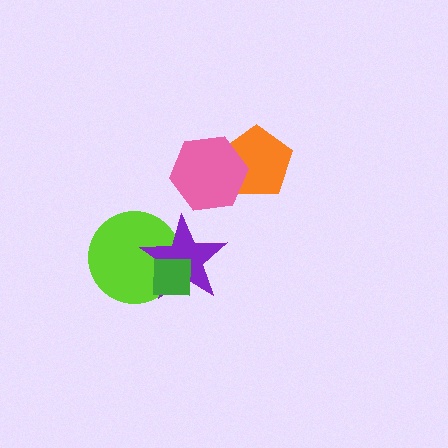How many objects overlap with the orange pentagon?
1 object overlaps with the orange pentagon.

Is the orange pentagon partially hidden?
Yes, it is partially covered by another shape.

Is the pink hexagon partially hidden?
No, no other shape covers it.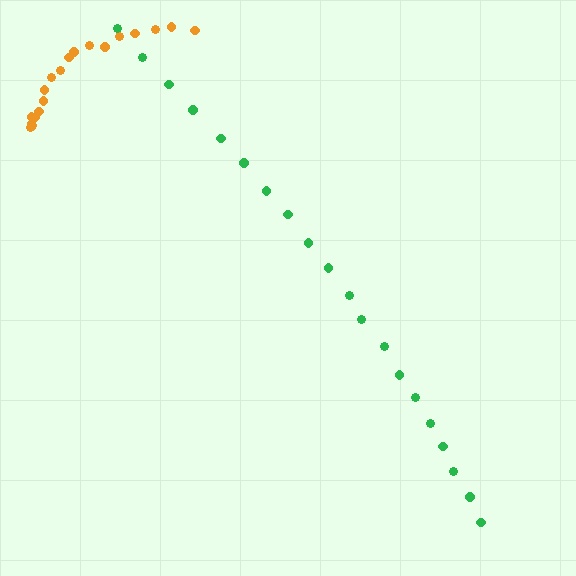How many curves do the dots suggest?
There are 2 distinct paths.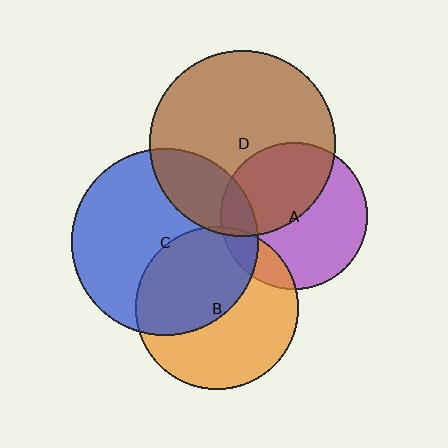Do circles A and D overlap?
Yes.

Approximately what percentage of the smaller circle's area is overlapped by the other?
Approximately 45%.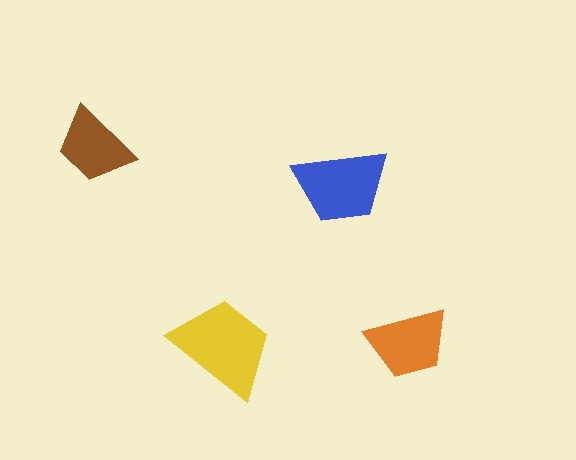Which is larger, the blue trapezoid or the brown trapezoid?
The blue one.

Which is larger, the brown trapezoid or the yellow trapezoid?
The yellow one.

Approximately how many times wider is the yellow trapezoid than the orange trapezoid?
About 1.5 times wider.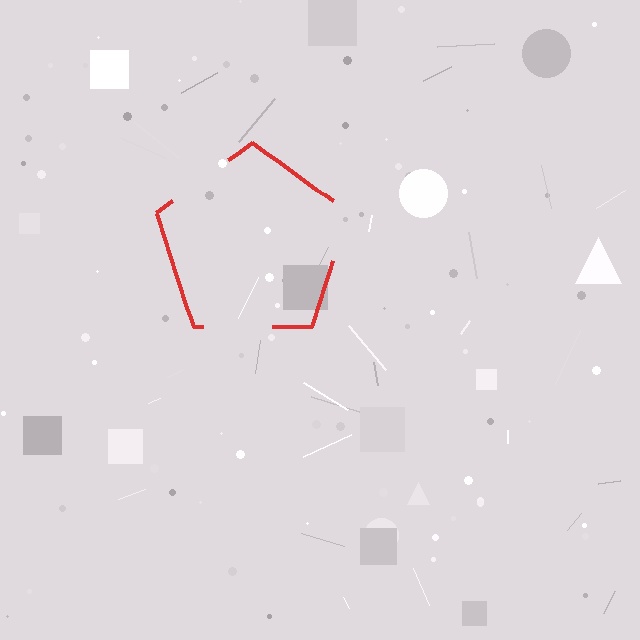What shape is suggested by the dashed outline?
The dashed outline suggests a pentagon.